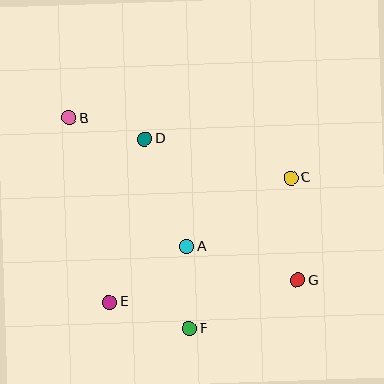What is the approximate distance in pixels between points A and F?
The distance between A and F is approximately 82 pixels.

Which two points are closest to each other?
Points B and D are closest to each other.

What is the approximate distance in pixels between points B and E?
The distance between B and E is approximately 189 pixels.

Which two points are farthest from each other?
Points B and G are farthest from each other.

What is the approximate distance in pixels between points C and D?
The distance between C and D is approximately 151 pixels.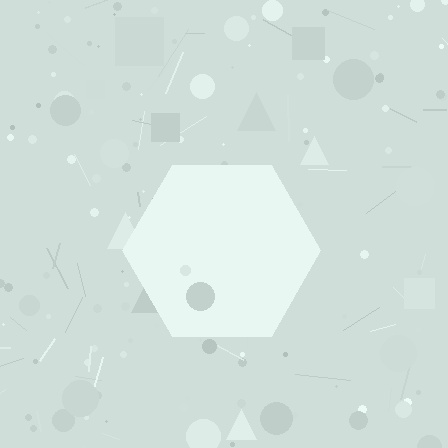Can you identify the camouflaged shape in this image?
The camouflaged shape is a hexagon.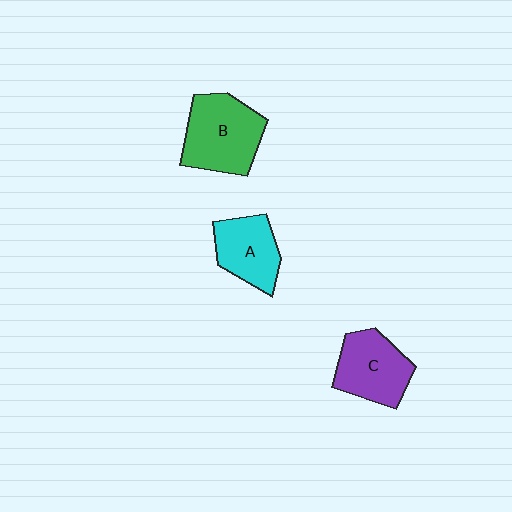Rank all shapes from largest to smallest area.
From largest to smallest: B (green), C (purple), A (cyan).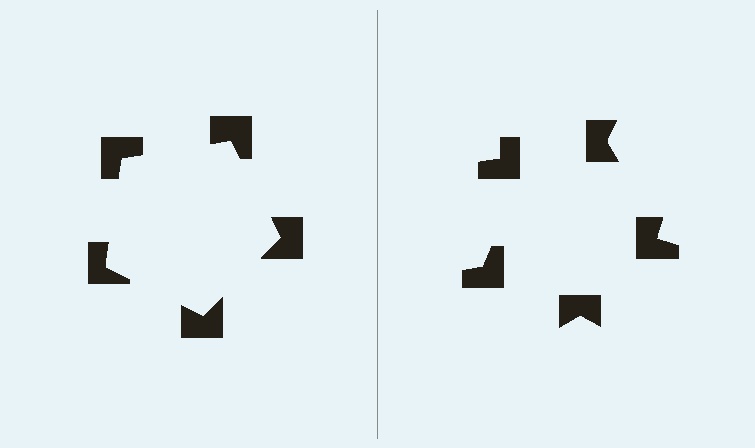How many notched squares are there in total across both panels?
10 — 5 on each side.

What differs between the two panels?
The notched squares are positioned identically on both sides; only the wedge orientations differ. On the left they align to a pentagon; on the right they are misaligned.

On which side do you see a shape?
An illusory pentagon appears on the left side. On the right side the wedge cuts are rotated, so no coherent shape forms.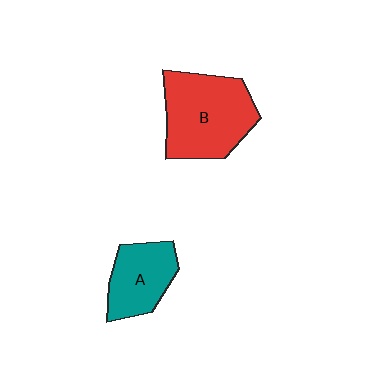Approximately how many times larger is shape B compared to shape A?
Approximately 1.6 times.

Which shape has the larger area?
Shape B (red).